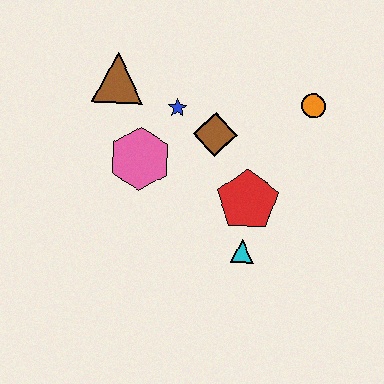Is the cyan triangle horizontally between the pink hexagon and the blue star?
No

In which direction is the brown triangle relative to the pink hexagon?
The brown triangle is above the pink hexagon.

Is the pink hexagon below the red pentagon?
No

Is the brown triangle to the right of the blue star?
No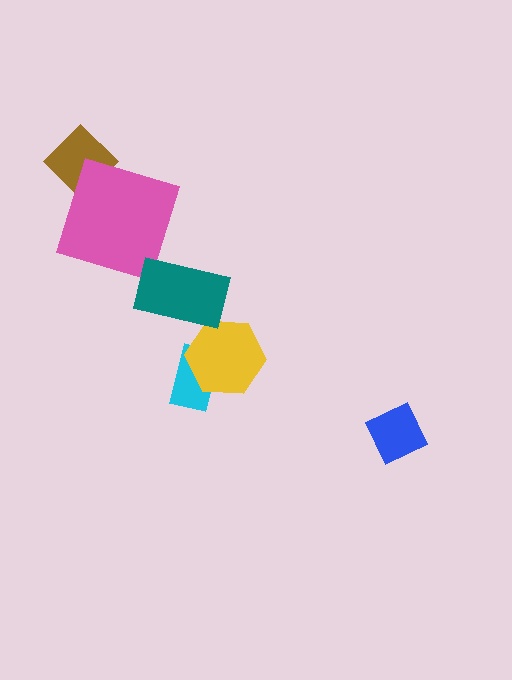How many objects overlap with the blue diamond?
0 objects overlap with the blue diamond.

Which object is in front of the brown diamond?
The pink square is in front of the brown diamond.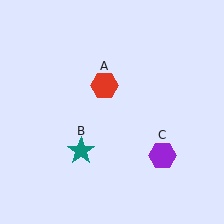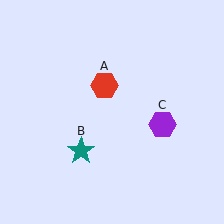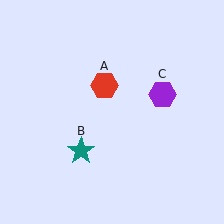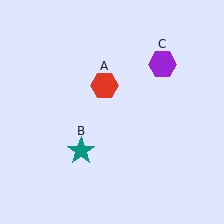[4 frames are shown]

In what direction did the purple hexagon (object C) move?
The purple hexagon (object C) moved up.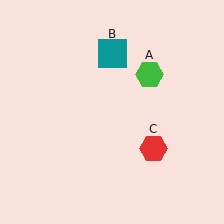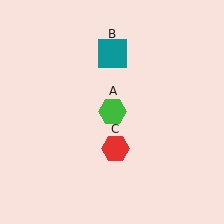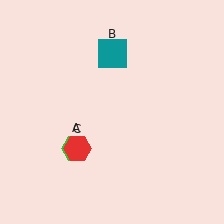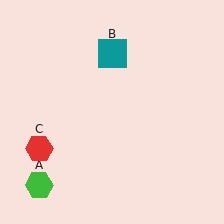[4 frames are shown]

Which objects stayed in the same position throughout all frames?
Teal square (object B) remained stationary.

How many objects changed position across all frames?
2 objects changed position: green hexagon (object A), red hexagon (object C).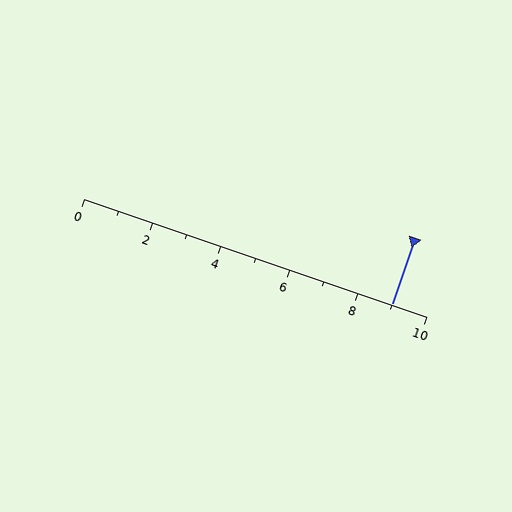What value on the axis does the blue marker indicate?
The marker indicates approximately 9.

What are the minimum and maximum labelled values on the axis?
The axis runs from 0 to 10.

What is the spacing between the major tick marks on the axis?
The major ticks are spaced 2 apart.